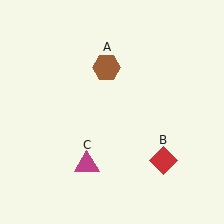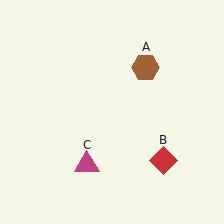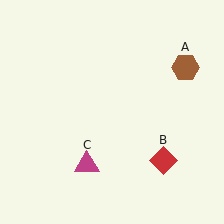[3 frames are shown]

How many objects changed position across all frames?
1 object changed position: brown hexagon (object A).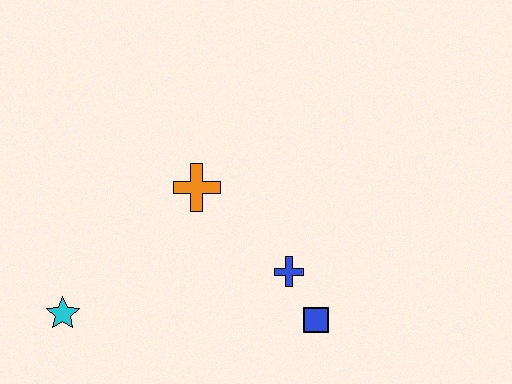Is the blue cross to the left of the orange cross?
No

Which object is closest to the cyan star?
The orange cross is closest to the cyan star.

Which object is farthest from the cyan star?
The blue square is farthest from the cyan star.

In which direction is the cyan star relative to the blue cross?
The cyan star is to the left of the blue cross.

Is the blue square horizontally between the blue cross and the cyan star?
No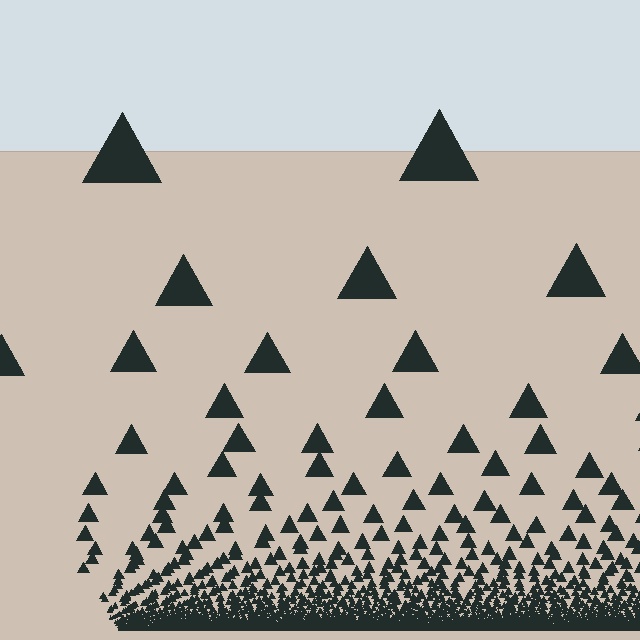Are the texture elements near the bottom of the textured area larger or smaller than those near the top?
Smaller. The gradient is inverted — elements near the bottom are smaller and denser.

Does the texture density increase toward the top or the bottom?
Density increases toward the bottom.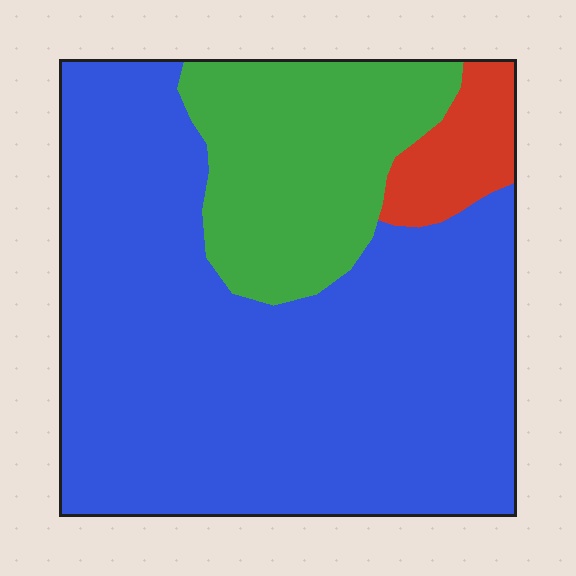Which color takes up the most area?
Blue, at roughly 70%.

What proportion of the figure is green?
Green covers 23% of the figure.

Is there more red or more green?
Green.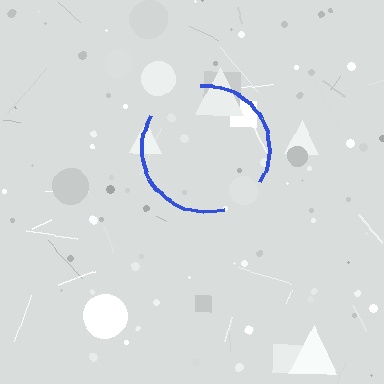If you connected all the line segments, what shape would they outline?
They would outline a circle.